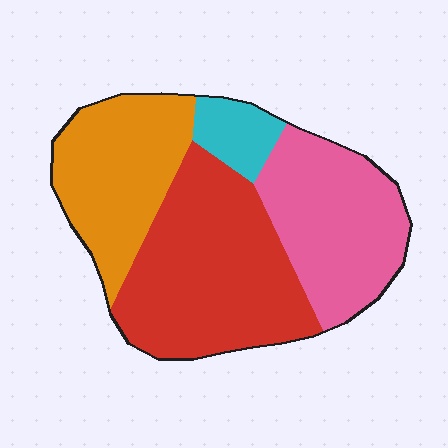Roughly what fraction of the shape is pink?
Pink covers about 30% of the shape.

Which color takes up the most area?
Red, at roughly 40%.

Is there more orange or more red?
Red.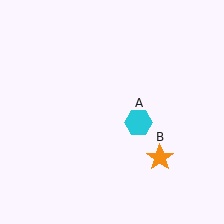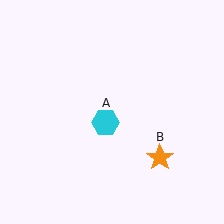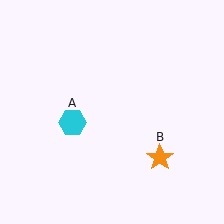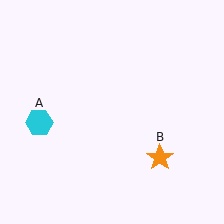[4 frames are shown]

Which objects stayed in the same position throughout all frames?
Orange star (object B) remained stationary.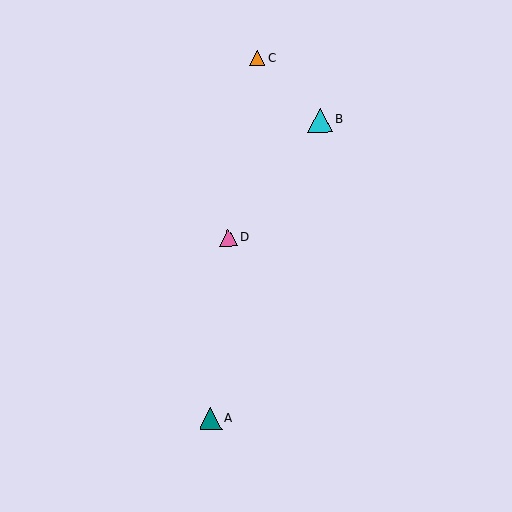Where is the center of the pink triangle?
The center of the pink triangle is at (228, 238).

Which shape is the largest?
The cyan triangle (labeled B) is the largest.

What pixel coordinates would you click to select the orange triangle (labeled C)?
Click at (257, 58) to select the orange triangle C.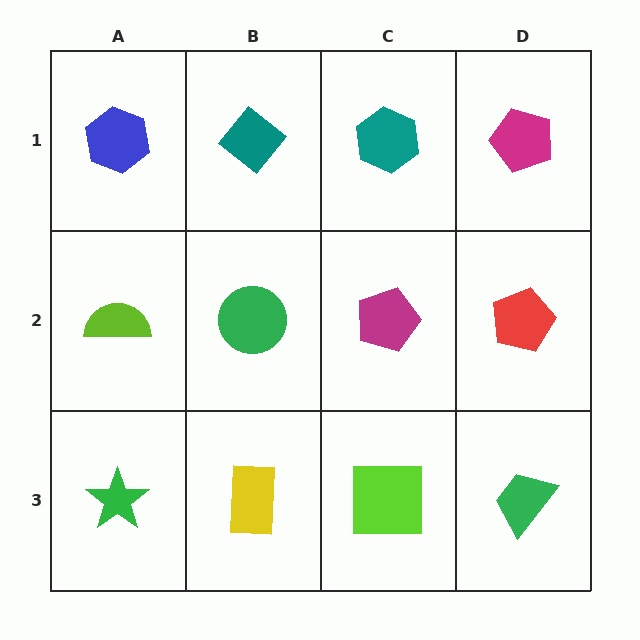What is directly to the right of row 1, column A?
A teal diamond.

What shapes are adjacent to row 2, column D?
A magenta pentagon (row 1, column D), a green trapezoid (row 3, column D), a magenta pentagon (row 2, column C).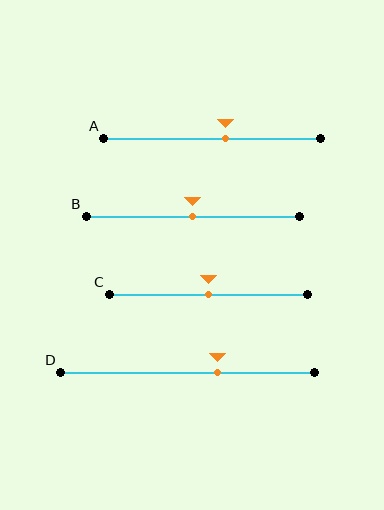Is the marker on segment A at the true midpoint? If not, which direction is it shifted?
No, the marker on segment A is shifted to the right by about 6% of the segment length.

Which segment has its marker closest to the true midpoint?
Segment B has its marker closest to the true midpoint.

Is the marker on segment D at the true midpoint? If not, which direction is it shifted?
No, the marker on segment D is shifted to the right by about 12% of the segment length.